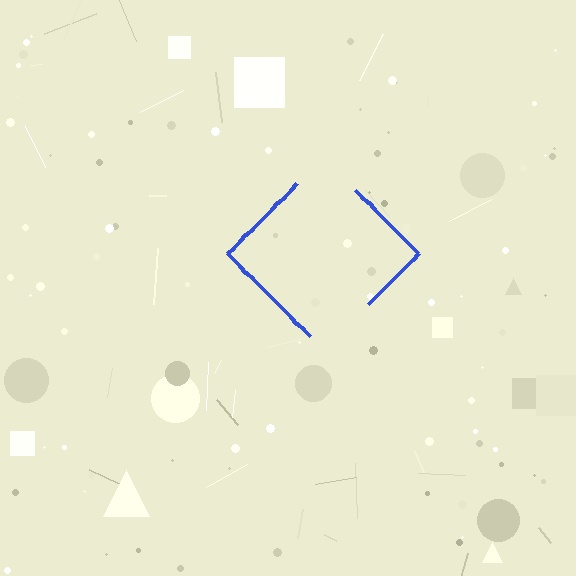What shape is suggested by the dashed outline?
The dashed outline suggests a diamond.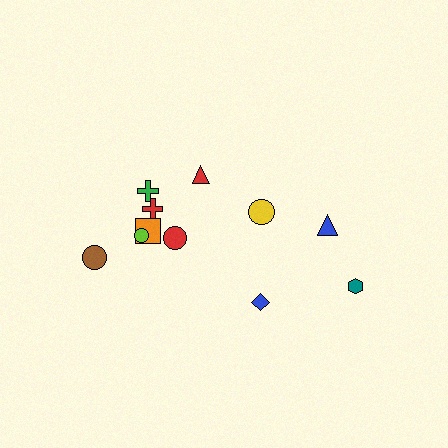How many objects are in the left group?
There are 7 objects.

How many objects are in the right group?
There are 4 objects.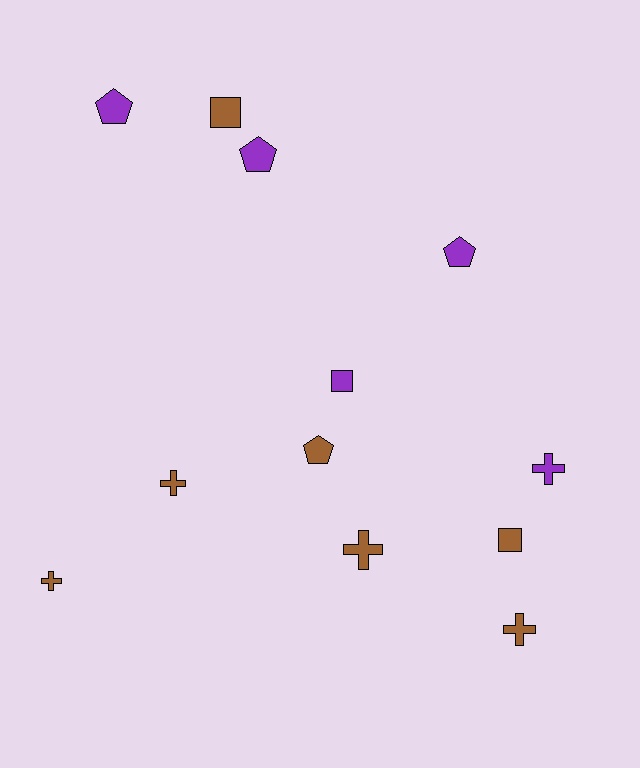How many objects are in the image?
There are 12 objects.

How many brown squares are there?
There are 2 brown squares.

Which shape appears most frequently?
Cross, with 5 objects.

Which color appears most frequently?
Brown, with 7 objects.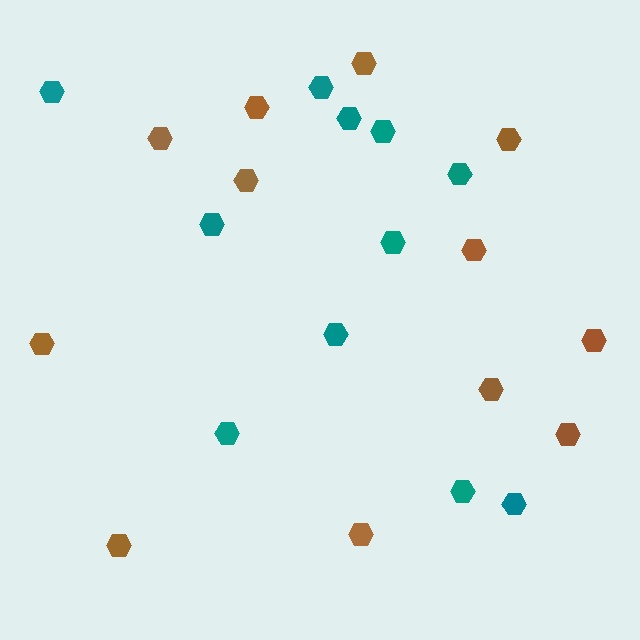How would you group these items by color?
There are 2 groups: one group of brown hexagons (12) and one group of teal hexagons (11).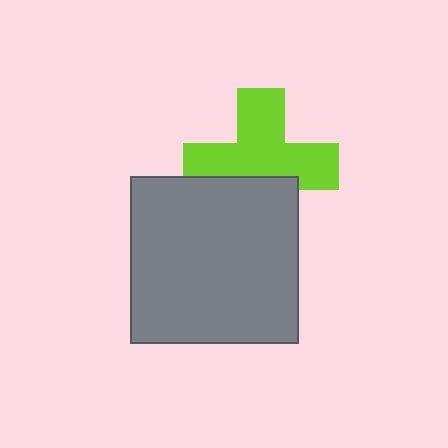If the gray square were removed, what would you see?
You would see the complete lime cross.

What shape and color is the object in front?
The object in front is a gray square.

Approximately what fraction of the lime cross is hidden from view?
Roughly 34% of the lime cross is hidden behind the gray square.